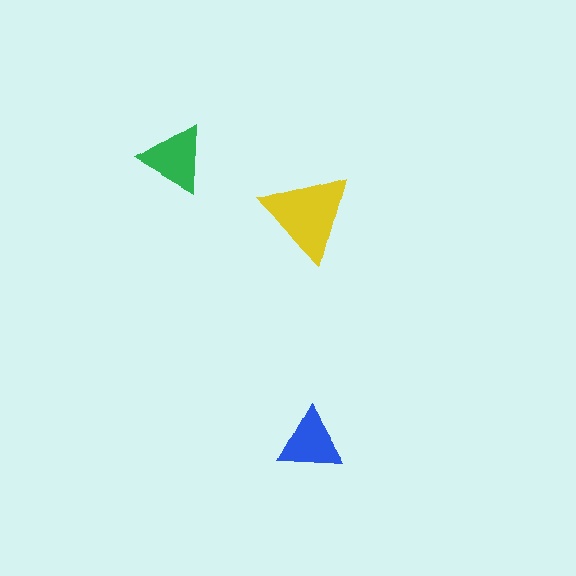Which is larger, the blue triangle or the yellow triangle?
The yellow one.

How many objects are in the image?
There are 3 objects in the image.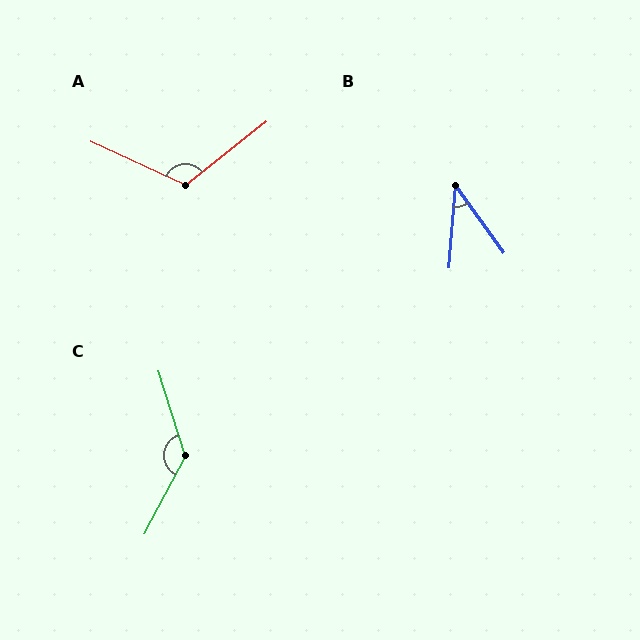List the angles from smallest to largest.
B (41°), A (117°), C (135°).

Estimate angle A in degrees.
Approximately 117 degrees.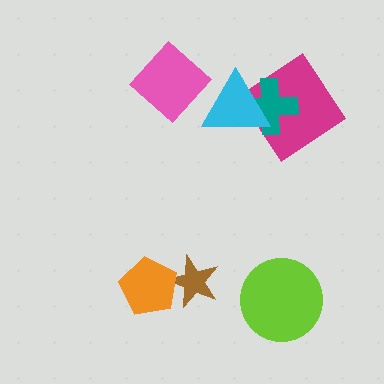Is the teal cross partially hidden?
Yes, it is partially covered by another shape.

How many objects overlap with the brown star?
1 object overlaps with the brown star.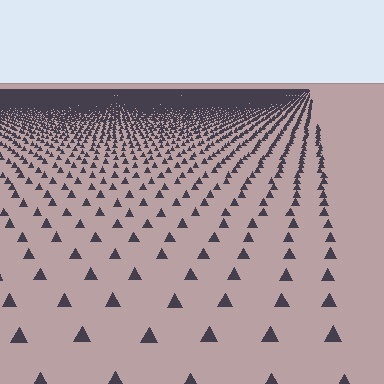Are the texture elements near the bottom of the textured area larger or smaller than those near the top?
Larger. Near the bottom, elements are closer to the viewer and appear at a bigger on-screen size.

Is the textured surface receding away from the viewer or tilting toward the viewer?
The surface is receding away from the viewer. Texture elements get smaller and denser toward the top.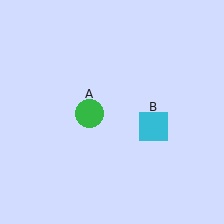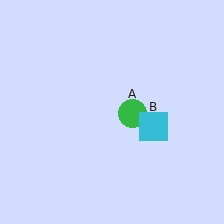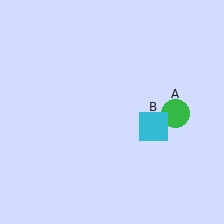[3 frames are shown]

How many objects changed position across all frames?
1 object changed position: green circle (object A).